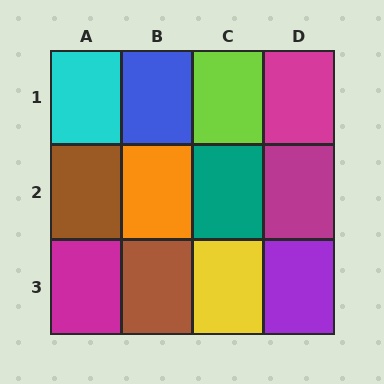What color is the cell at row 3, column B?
Brown.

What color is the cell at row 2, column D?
Magenta.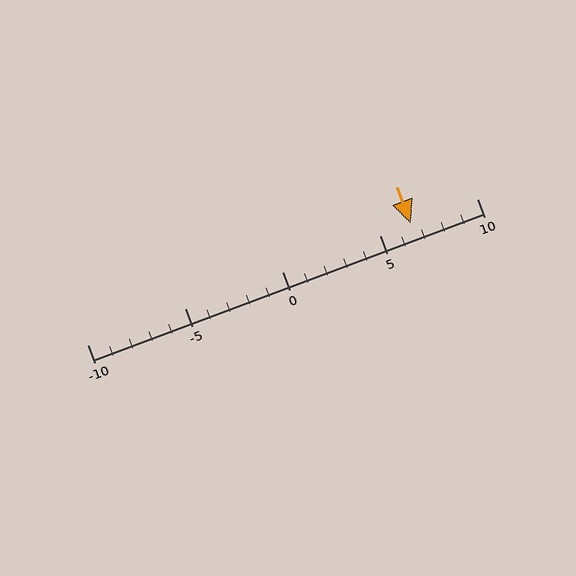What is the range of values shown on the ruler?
The ruler shows values from -10 to 10.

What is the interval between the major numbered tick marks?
The major tick marks are spaced 5 units apart.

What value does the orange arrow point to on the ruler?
The orange arrow points to approximately 7.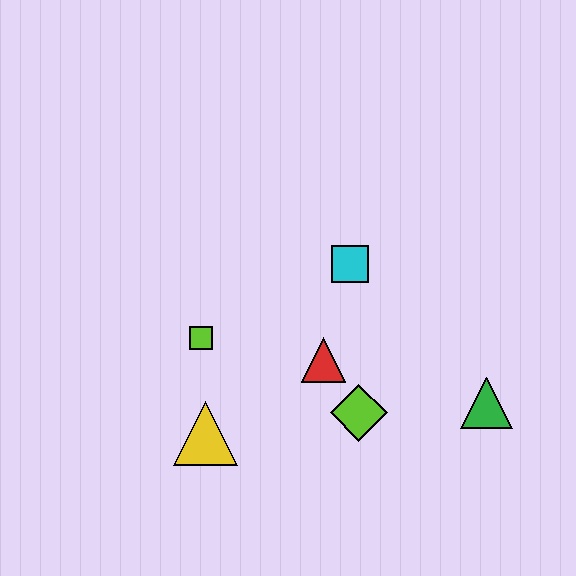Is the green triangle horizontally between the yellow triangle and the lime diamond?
No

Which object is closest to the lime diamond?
The red triangle is closest to the lime diamond.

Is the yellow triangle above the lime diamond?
No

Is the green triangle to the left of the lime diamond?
No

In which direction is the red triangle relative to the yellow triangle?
The red triangle is to the right of the yellow triangle.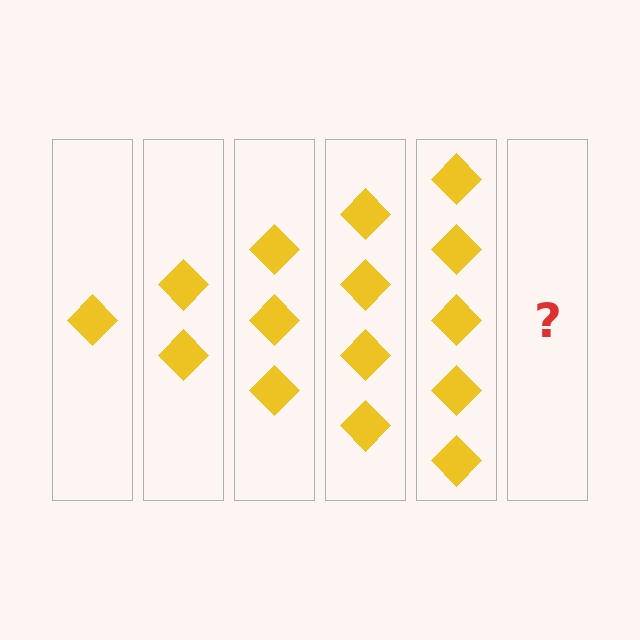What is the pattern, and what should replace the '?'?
The pattern is that each step adds one more diamond. The '?' should be 6 diamonds.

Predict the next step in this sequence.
The next step is 6 diamonds.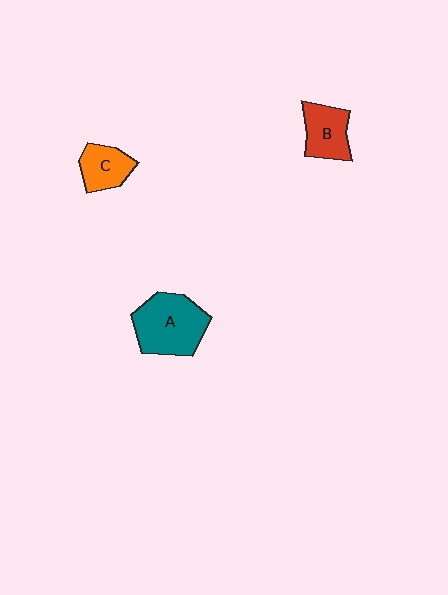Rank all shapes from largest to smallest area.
From largest to smallest: A (teal), B (red), C (orange).